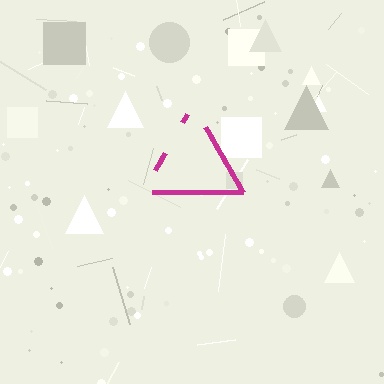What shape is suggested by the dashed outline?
The dashed outline suggests a triangle.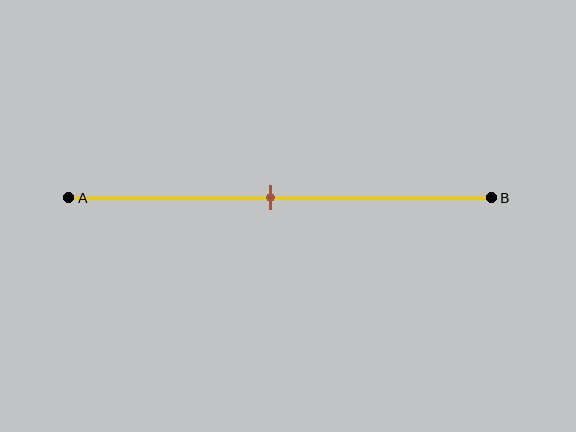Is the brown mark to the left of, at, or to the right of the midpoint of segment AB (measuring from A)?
The brown mark is approximately at the midpoint of segment AB.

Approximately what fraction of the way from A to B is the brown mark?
The brown mark is approximately 50% of the way from A to B.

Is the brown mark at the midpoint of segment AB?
Yes, the mark is approximately at the midpoint.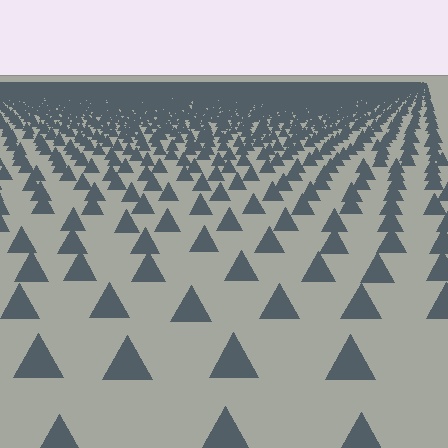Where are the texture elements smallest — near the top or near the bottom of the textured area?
Near the top.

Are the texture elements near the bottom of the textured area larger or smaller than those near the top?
Larger. Near the bottom, elements are closer to the viewer and appear at a bigger on-screen size.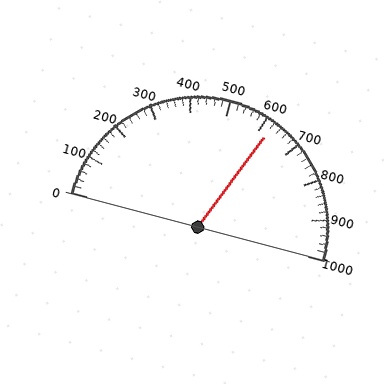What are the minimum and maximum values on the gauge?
The gauge ranges from 0 to 1000.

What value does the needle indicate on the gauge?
The needle indicates approximately 620.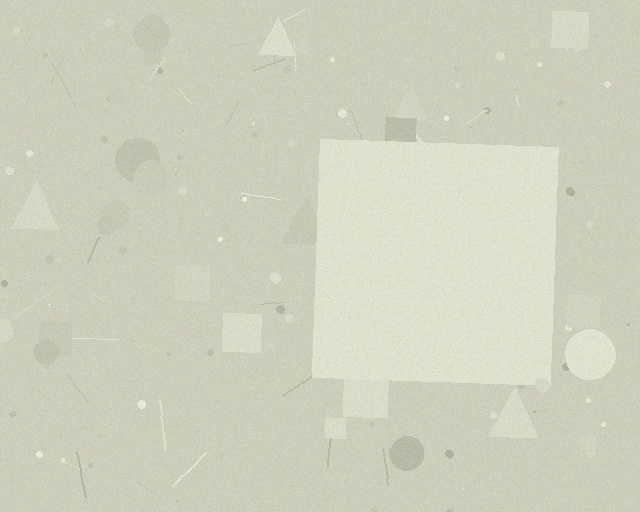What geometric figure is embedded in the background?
A square is embedded in the background.